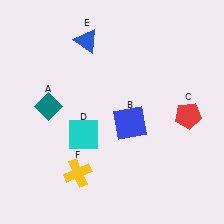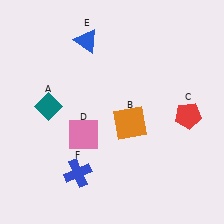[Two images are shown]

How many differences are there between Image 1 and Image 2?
There are 3 differences between the two images.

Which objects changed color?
B changed from blue to orange. D changed from cyan to pink. F changed from yellow to blue.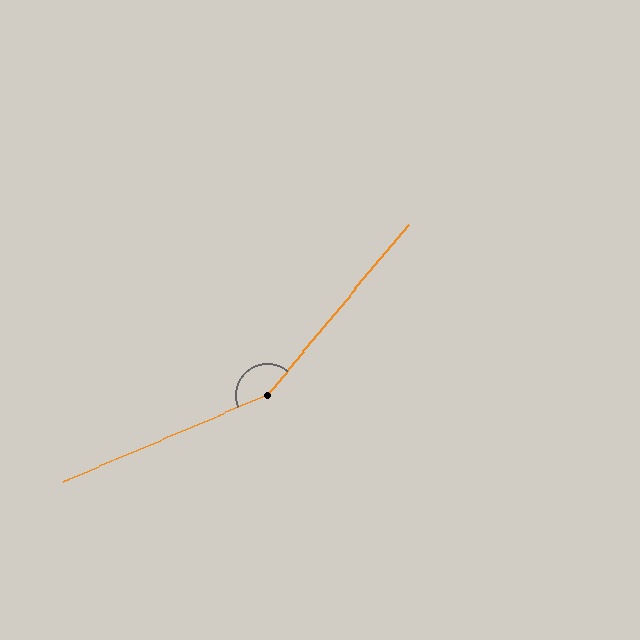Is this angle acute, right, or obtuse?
It is obtuse.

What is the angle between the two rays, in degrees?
Approximately 153 degrees.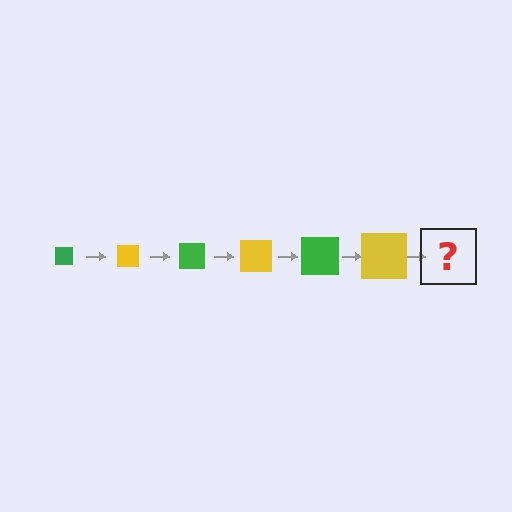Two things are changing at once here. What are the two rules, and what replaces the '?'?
The two rules are that the square grows larger each step and the color cycles through green and yellow. The '?' should be a green square, larger than the previous one.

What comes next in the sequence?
The next element should be a green square, larger than the previous one.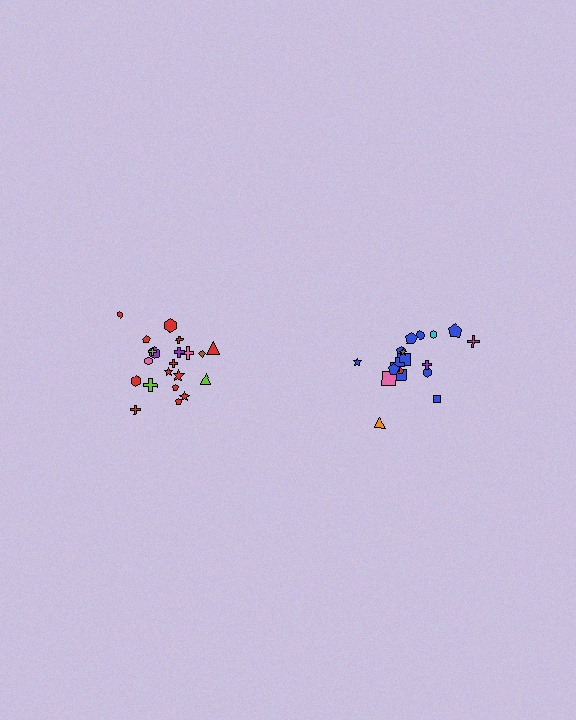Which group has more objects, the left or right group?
The left group.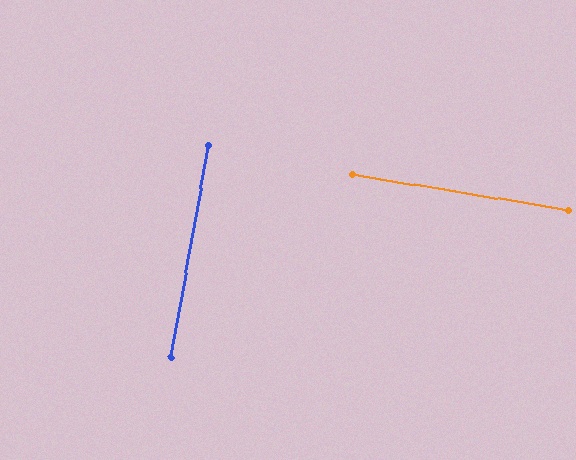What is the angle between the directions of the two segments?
Approximately 89 degrees.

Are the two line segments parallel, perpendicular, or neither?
Perpendicular — they meet at approximately 89°.